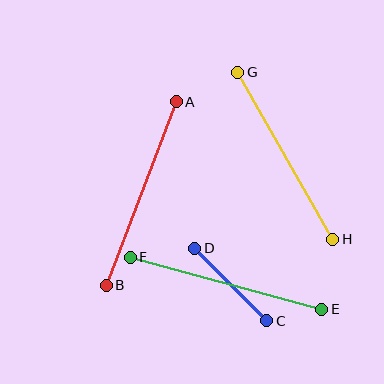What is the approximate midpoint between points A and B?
The midpoint is at approximately (141, 194) pixels.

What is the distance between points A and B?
The distance is approximately 197 pixels.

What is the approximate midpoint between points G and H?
The midpoint is at approximately (285, 156) pixels.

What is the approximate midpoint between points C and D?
The midpoint is at approximately (231, 285) pixels.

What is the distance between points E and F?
The distance is approximately 199 pixels.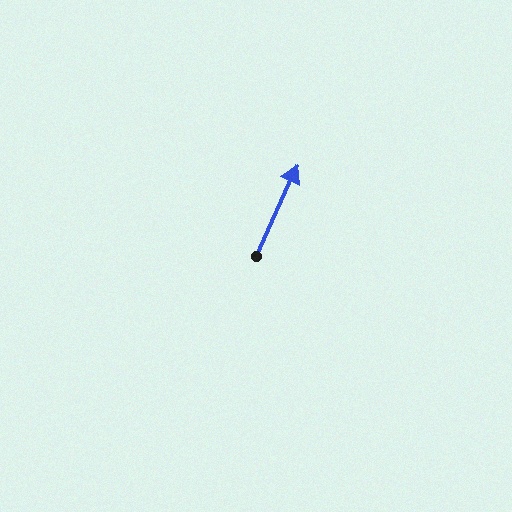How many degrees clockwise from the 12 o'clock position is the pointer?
Approximately 24 degrees.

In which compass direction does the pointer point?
Northeast.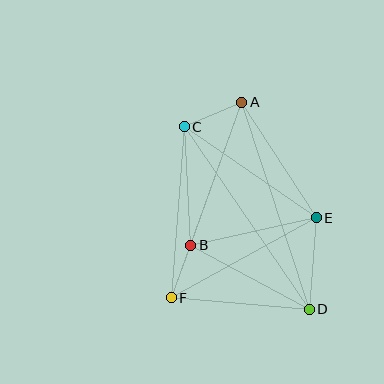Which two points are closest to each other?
Points B and F are closest to each other.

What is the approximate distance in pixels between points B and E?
The distance between B and E is approximately 128 pixels.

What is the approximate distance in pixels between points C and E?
The distance between C and E is approximately 160 pixels.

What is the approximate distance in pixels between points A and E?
The distance between A and E is approximately 137 pixels.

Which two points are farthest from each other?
Points C and D are farthest from each other.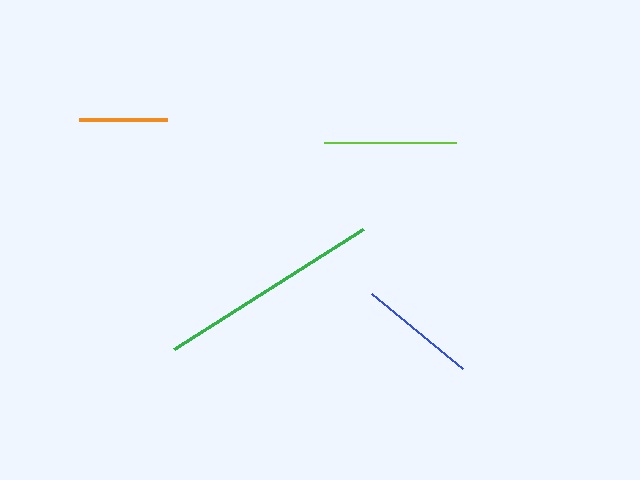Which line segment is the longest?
The green line is the longest at approximately 224 pixels.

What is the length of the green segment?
The green segment is approximately 224 pixels long.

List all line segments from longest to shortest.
From longest to shortest: green, lime, blue, orange.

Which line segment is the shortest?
The orange line is the shortest at approximately 88 pixels.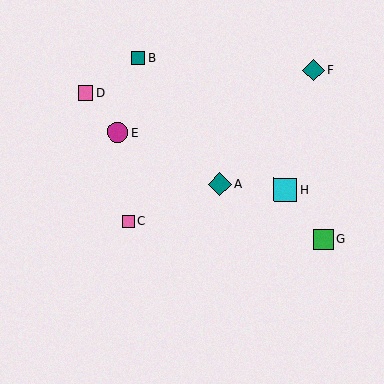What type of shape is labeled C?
Shape C is a pink square.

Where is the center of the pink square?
The center of the pink square is at (85, 93).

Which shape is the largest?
The cyan square (labeled H) is the largest.